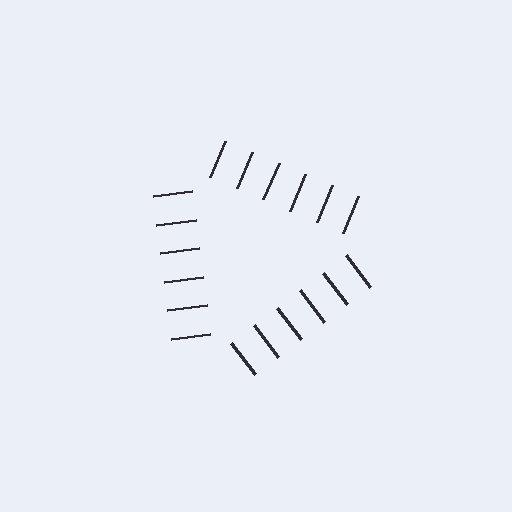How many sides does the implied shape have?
3 sides — the line-ends trace a triangle.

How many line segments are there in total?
18 — 6 along each of the 3 edges.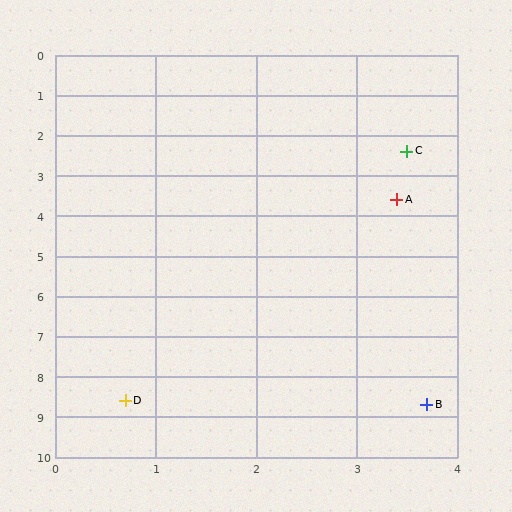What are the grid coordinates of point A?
Point A is at approximately (3.4, 3.6).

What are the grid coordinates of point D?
Point D is at approximately (0.7, 8.6).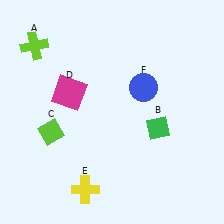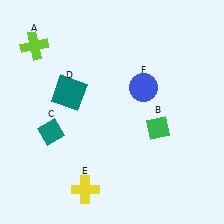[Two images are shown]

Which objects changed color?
C changed from lime to teal. D changed from magenta to teal.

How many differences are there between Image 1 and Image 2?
There are 2 differences between the two images.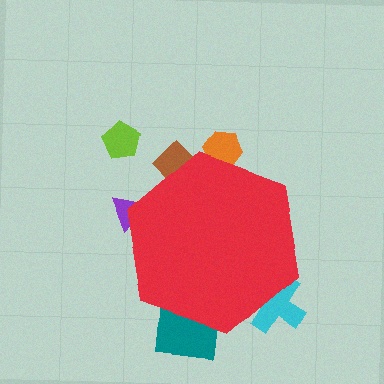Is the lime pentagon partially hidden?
No, the lime pentagon is fully visible.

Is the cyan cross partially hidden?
Yes, the cyan cross is partially hidden behind the red hexagon.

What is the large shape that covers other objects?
A red hexagon.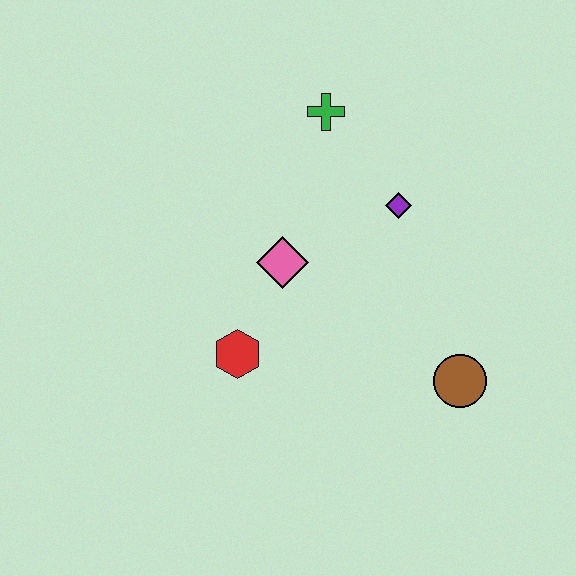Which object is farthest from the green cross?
The brown circle is farthest from the green cross.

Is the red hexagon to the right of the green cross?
No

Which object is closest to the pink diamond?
The red hexagon is closest to the pink diamond.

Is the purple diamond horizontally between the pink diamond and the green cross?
No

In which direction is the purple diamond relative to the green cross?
The purple diamond is below the green cross.